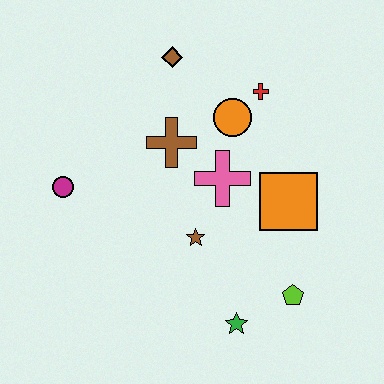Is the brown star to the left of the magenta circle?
No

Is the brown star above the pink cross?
No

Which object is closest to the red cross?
The orange circle is closest to the red cross.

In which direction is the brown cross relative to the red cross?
The brown cross is to the left of the red cross.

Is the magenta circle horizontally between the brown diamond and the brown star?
No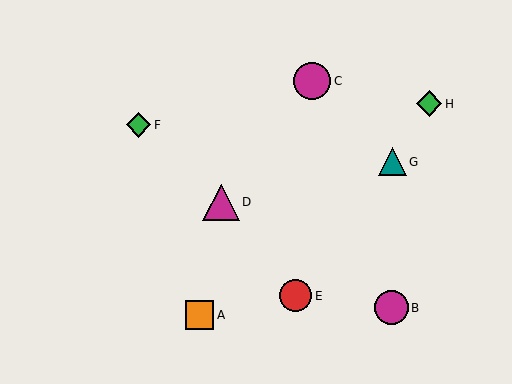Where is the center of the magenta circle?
The center of the magenta circle is at (312, 81).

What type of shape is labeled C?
Shape C is a magenta circle.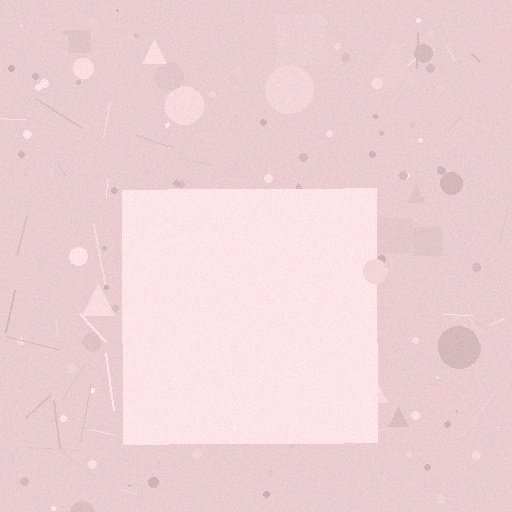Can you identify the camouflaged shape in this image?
The camouflaged shape is a square.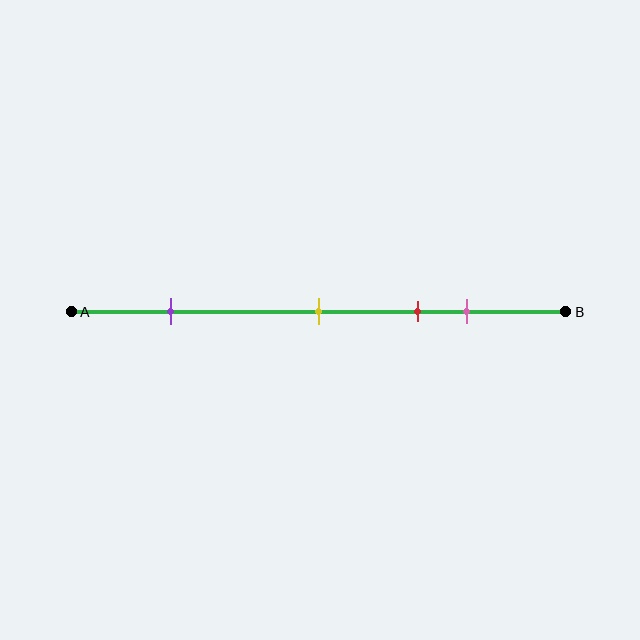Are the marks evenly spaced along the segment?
No, the marks are not evenly spaced.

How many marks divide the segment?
There are 4 marks dividing the segment.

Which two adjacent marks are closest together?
The red and pink marks are the closest adjacent pair.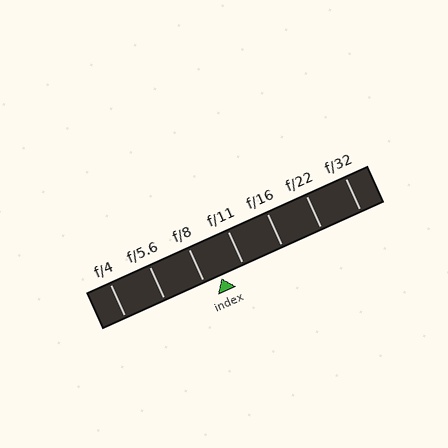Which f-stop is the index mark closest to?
The index mark is closest to f/8.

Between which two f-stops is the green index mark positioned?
The index mark is between f/8 and f/11.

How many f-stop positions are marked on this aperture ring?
There are 7 f-stop positions marked.